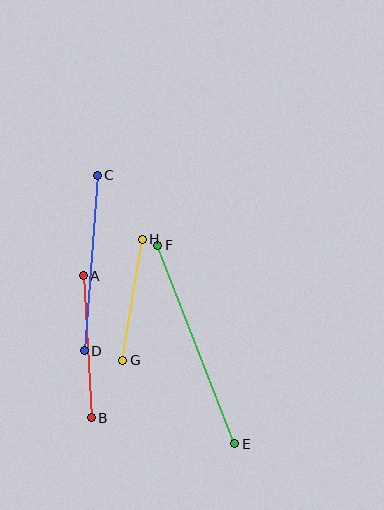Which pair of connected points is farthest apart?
Points E and F are farthest apart.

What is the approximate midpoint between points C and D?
The midpoint is at approximately (91, 263) pixels.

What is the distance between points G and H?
The distance is approximately 122 pixels.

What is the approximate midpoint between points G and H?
The midpoint is at approximately (132, 300) pixels.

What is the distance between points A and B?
The distance is approximately 142 pixels.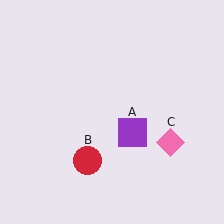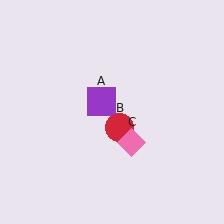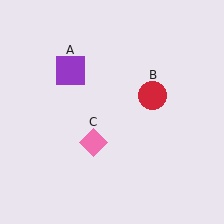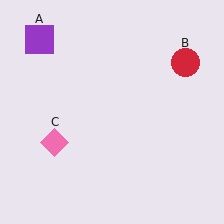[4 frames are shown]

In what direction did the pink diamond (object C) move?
The pink diamond (object C) moved left.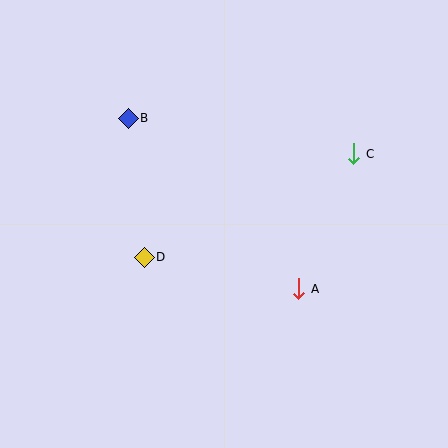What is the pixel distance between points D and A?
The distance between D and A is 158 pixels.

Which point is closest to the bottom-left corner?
Point D is closest to the bottom-left corner.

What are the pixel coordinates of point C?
Point C is at (354, 154).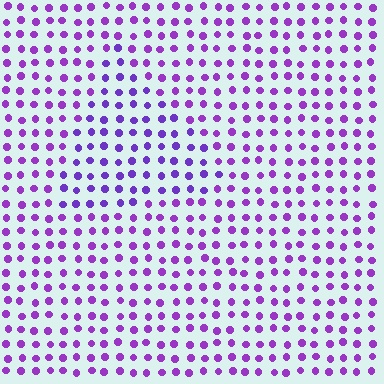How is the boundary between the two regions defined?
The boundary is defined purely by a slight shift in hue (about 19 degrees). Spacing, size, and orientation are identical on both sides.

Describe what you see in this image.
The image is filled with small purple elements in a uniform arrangement. A triangle-shaped region is visible where the elements are tinted to a slightly different hue, forming a subtle color boundary.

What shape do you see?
I see a triangle.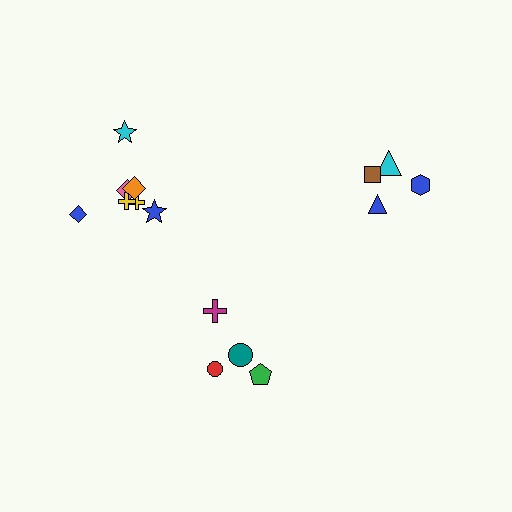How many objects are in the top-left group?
There are 7 objects.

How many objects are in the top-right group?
There are 4 objects.